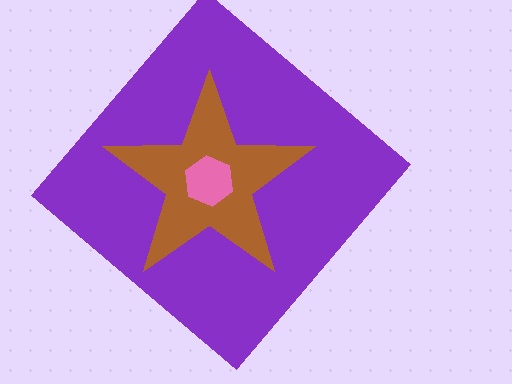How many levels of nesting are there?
3.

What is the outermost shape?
The purple diamond.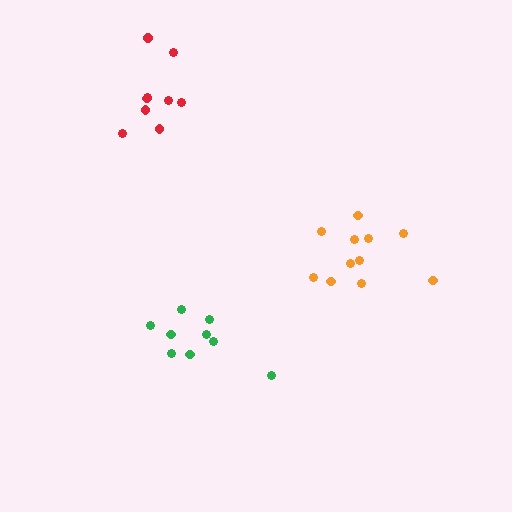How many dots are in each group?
Group 1: 11 dots, Group 2: 9 dots, Group 3: 9 dots (29 total).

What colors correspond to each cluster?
The clusters are colored: orange, red, green.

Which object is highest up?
The red cluster is topmost.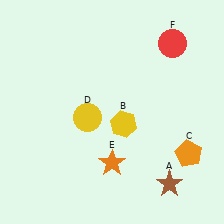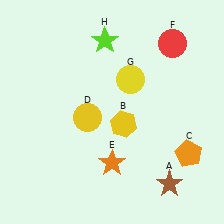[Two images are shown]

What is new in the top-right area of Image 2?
A yellow circle (G) was added in the top-right area of Image 2.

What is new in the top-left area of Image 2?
A lime star (H) was added in the top-left area of Image 2.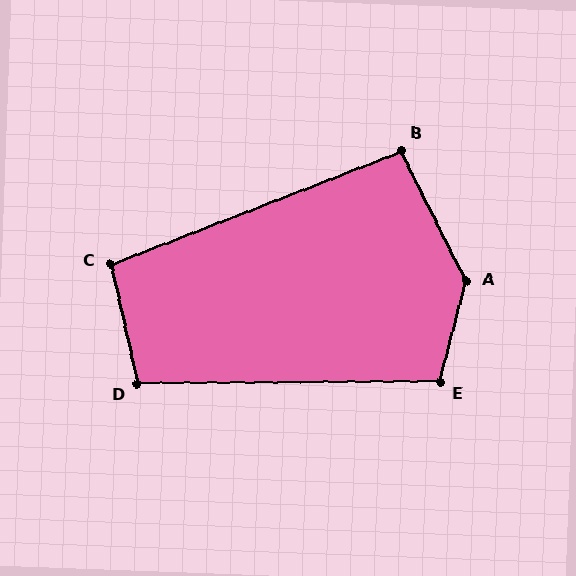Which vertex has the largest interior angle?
A, at approximately 139 degrees.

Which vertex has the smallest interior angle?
B, at approximately 95 degrees.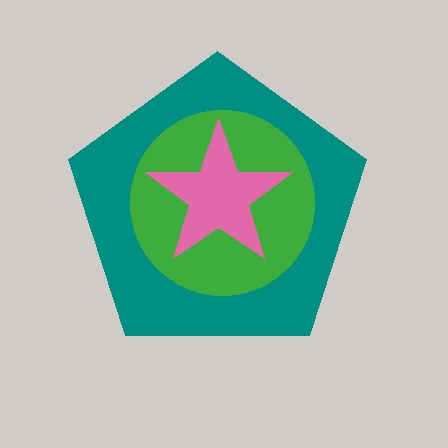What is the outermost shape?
The teal pentagon.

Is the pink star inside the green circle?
Yes.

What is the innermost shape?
The pink star.